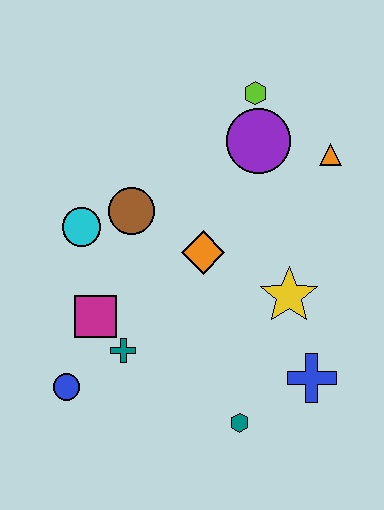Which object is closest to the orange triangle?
The purple circle is closest to the orange triangle.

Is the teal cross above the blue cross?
Yes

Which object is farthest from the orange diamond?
The blue circle is farthest from the orange diamond.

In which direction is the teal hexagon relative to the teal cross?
The teal hexagon is to the right of the teal cross.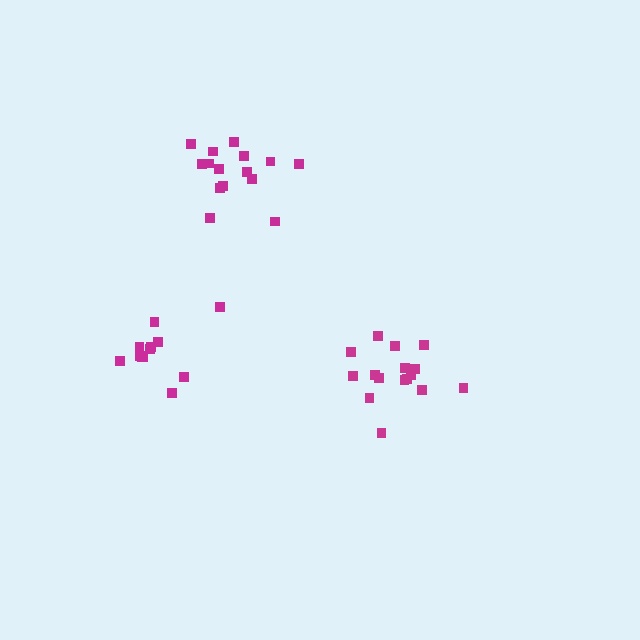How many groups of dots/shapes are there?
There are 3 groups.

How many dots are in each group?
Group 1: 15 dots, Group 2: 12 dots, Group 3: 16 dots (43 total).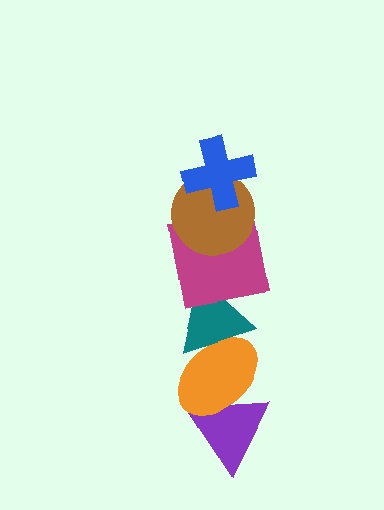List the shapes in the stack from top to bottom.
From top to bottom: the blue cross, the brown circle, the magenta square, the teal triangle, the orange ellipse, the purple triangle.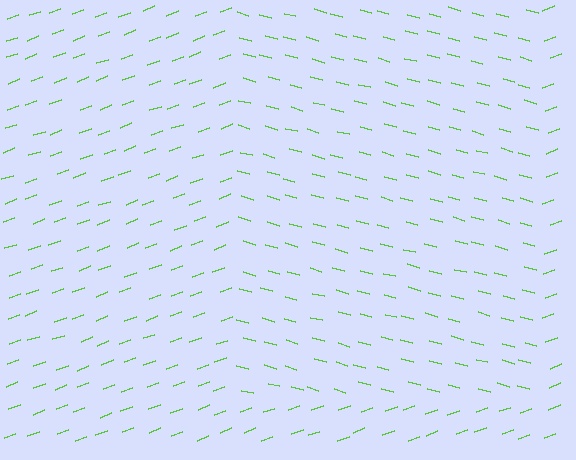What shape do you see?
I see a rectangle.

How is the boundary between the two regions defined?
The boundary is defined purely by a change in line orientation (approximately 35 degrees difference). All lines are the same color and thickness.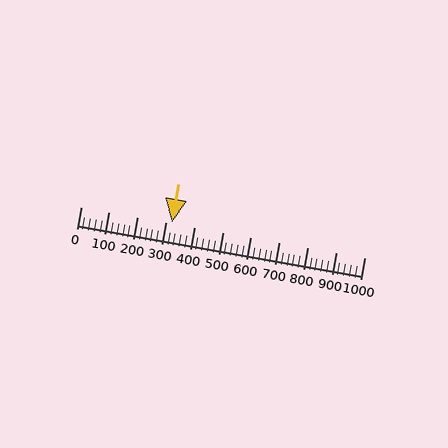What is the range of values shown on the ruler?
The ruler shows values from 0 to 1000.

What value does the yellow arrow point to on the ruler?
The yellow arrow points to approximately 320.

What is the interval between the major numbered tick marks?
The major tick marks are spaced 100 units apart.